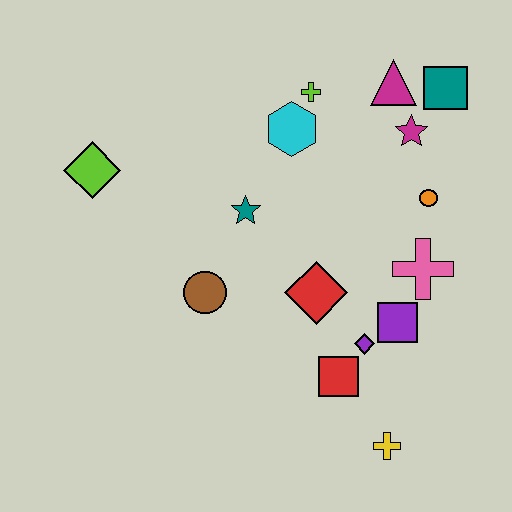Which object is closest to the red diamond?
The purple diamond is closest to the red diamond.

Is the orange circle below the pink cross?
No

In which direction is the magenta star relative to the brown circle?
The magenta star is to the right of the brown circle.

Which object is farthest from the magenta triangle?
The yellow cross is farthest from the magenta triangle.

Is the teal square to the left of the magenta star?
No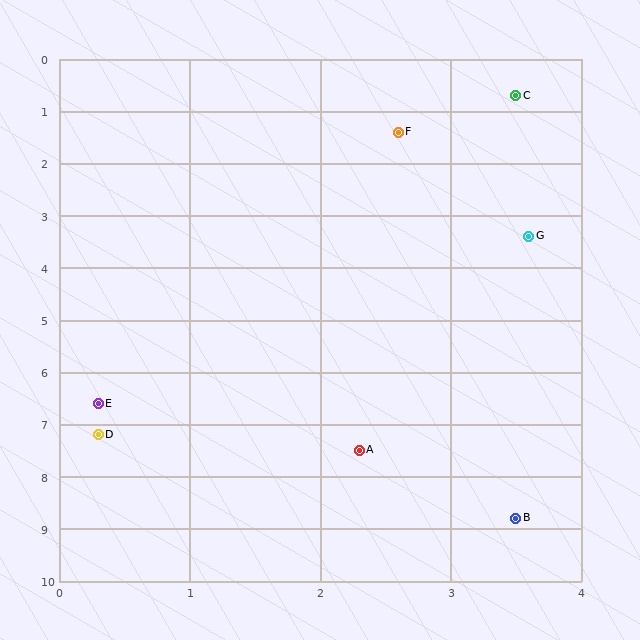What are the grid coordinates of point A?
Point A is at approximately (2.3, 7.5).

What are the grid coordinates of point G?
Point G is at approximately (3.6, 3.4).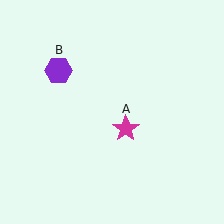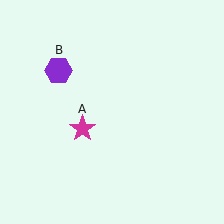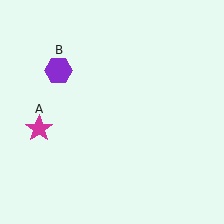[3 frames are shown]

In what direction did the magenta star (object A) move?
The magenta star (object A) moved left.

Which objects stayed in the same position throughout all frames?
Purple hexagon (object B) remained stationary.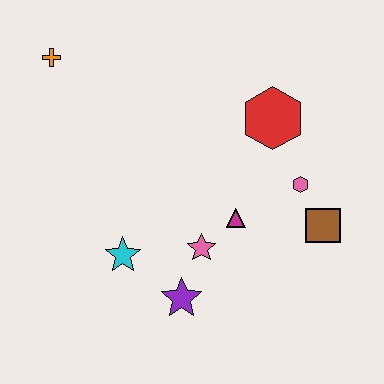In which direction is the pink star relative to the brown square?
The pink star is to the left of the brown square.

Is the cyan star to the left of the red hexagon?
Yes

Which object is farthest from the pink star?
The orange cross is farthest from the pink star.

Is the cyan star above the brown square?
No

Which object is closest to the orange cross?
The cyan star is closest to the orange cross.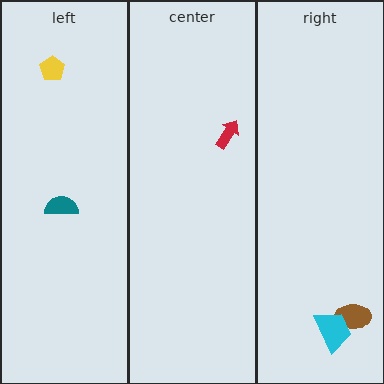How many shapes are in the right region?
2.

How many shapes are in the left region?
2.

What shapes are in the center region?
The red arrow.